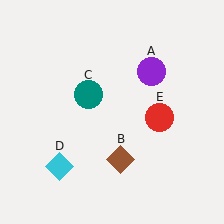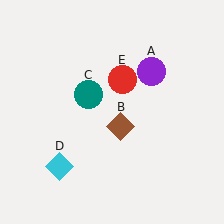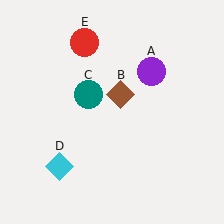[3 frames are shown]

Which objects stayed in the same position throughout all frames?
Purple circle (object A) and teal circle (object C) and cyan diamond (object D) remained stationary.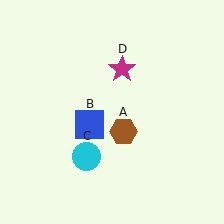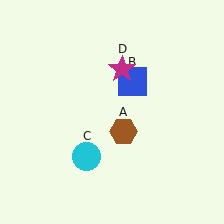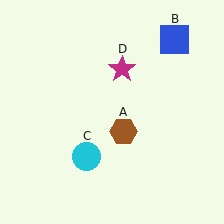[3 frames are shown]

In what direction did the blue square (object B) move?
The blue square (object B) moved up and to the right.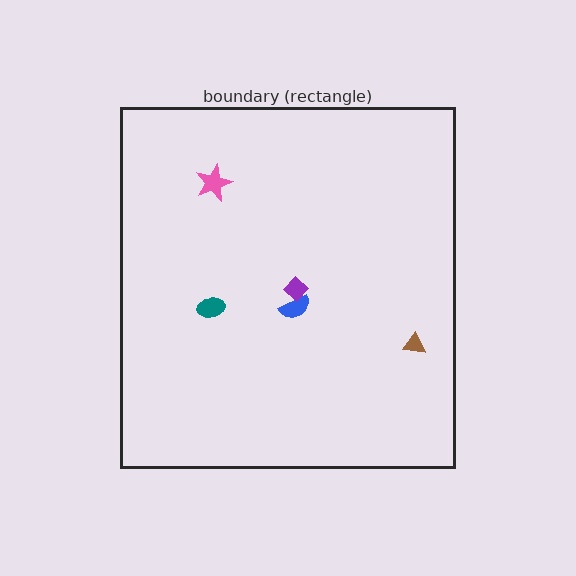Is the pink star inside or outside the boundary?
Inside.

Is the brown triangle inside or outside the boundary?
Inside.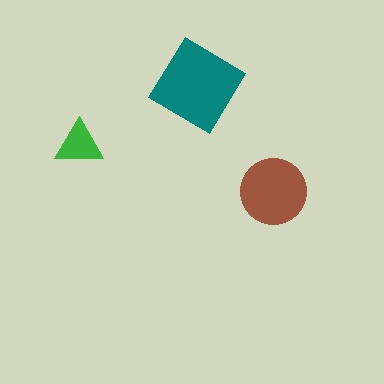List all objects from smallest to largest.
The green triangle, the brown circle, the teal diamond.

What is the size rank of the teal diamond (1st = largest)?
1st.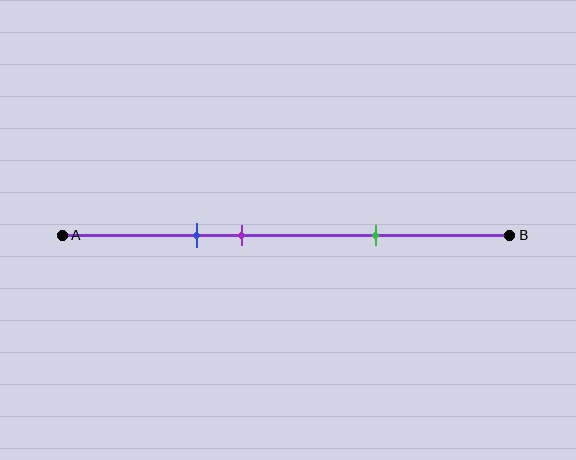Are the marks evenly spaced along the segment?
No, the marks are not evenly spaced.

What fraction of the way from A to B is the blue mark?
The blue mark is approximately 30% (0.3) of the way from A to B.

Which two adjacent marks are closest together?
The blue and purple marks are the closest adjacent pair.